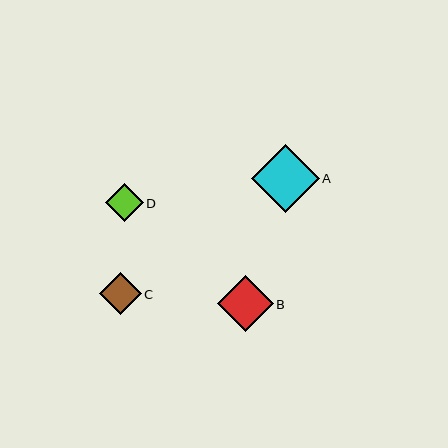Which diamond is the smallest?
Diamond D is the smallest with a size of approximately 38 pixels.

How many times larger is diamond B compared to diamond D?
Diamond B is approximately 1.5 times the size of diamond D.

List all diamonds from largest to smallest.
From largest to smallest: A, B, C, D.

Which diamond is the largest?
Diamond A is the largest with a size of approximately 68 pixels.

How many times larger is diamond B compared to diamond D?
Diamond B is approximately 1.5 times the size of diamond D.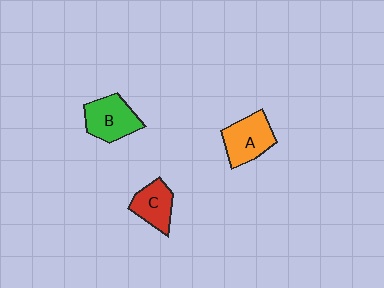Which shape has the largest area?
Shape A (orange).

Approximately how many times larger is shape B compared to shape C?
Approximately 1.3 times.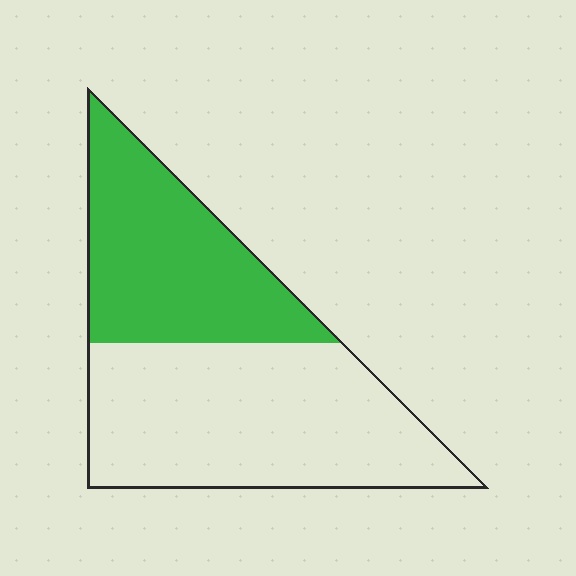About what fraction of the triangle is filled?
About two fifths (2/5).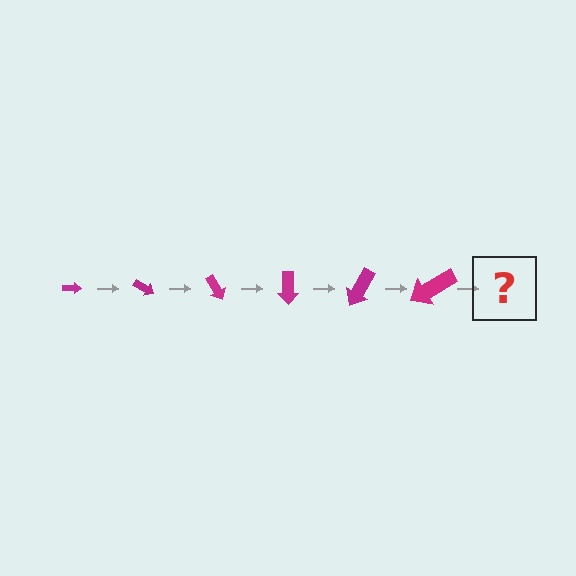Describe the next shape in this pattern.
It should be an arrow, larger than the previous one and rotated 180 degrees from the start.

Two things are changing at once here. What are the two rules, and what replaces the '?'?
The two rules are that the arrow grows larger each step and it rotates 30 degrees each step. The '?' should be an arrow, larger than the previous one and rotated 180 degrees from the start.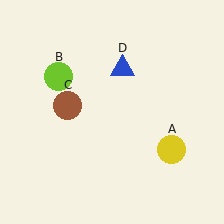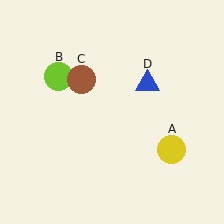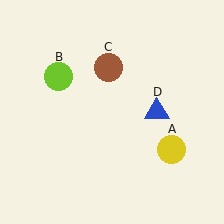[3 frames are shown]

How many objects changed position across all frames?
2 objects changed position: brown circle (object C), blue triangle (object D).